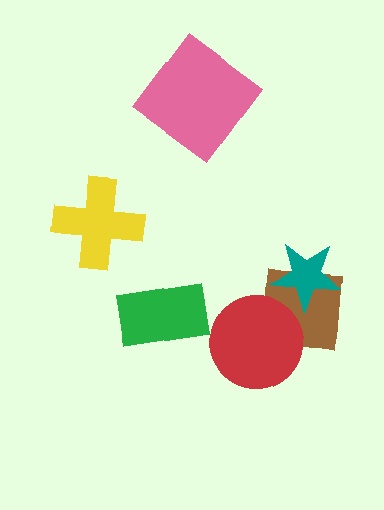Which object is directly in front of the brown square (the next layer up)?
The red circle is directly in front of the brown square.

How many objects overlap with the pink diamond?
0 objects overlap with the pink diamond.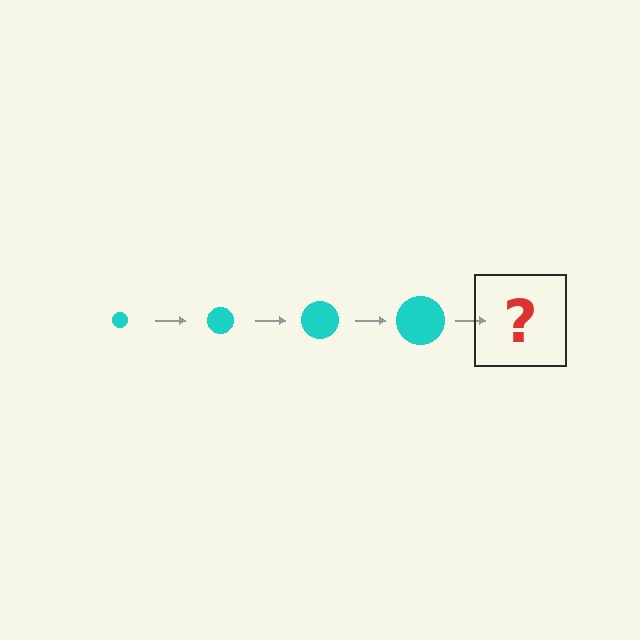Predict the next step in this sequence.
The next step is a cyan circle, larger than the previous one.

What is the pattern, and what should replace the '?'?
The pattern is that the circle gets progressively larger each step. The '?' should be a cyan circle, larger than the previous one.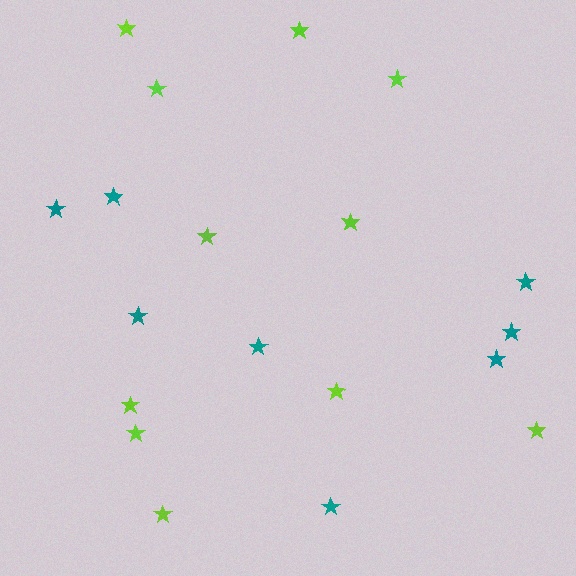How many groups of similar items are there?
There are 2 groups: one group of teal stars (8) and one group of lime stars (11).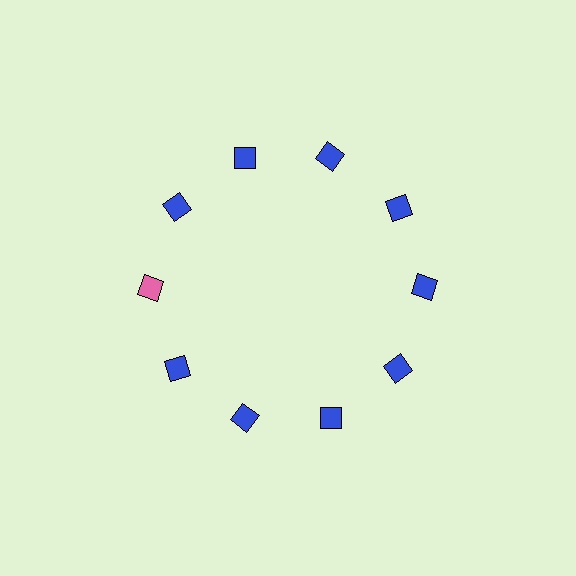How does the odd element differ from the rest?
It has a different color: pink instead of blue.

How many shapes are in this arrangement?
There are 10 shapes arranged in a ring pattern.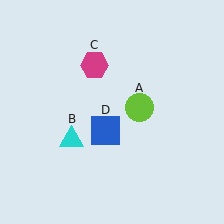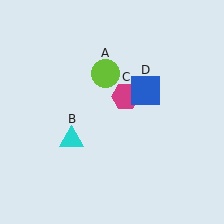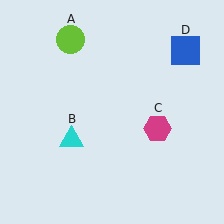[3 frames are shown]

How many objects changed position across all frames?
3 objects changed position: lime circle (object A), magenta hexagon (object C), blue square (object D).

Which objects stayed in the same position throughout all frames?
Cyan triangle (object B) remained stationary.